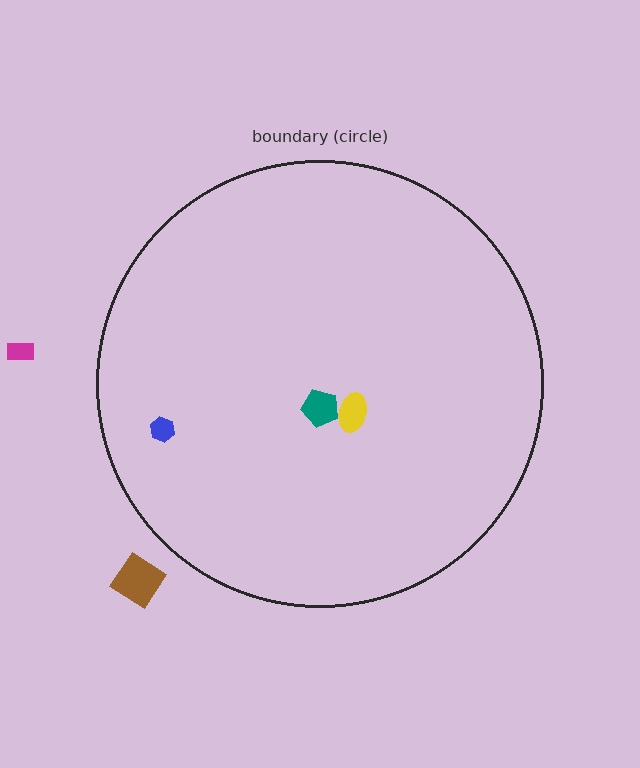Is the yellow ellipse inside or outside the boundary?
Inside.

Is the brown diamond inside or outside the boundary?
Outside.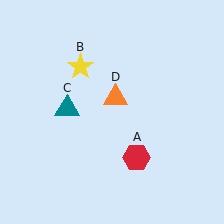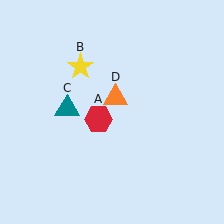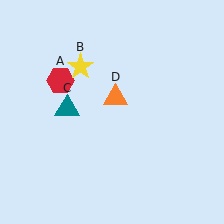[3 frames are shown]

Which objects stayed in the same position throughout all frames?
Yellow star (object B) and teal triangle (object C) and orange triangle (object D) remained stationary.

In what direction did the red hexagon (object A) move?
The red hexagon (object A) moved up and to the left.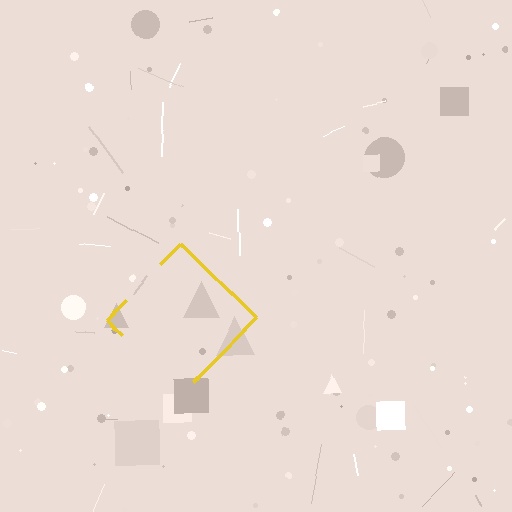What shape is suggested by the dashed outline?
The dashed outline suggests a diamond.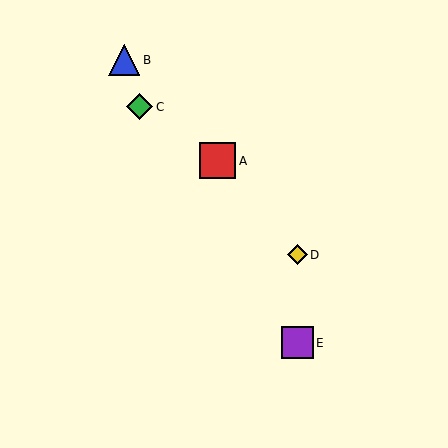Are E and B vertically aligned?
No, E is at x≈297 and B is at x≈124.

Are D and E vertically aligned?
Yes, both are at x≈297.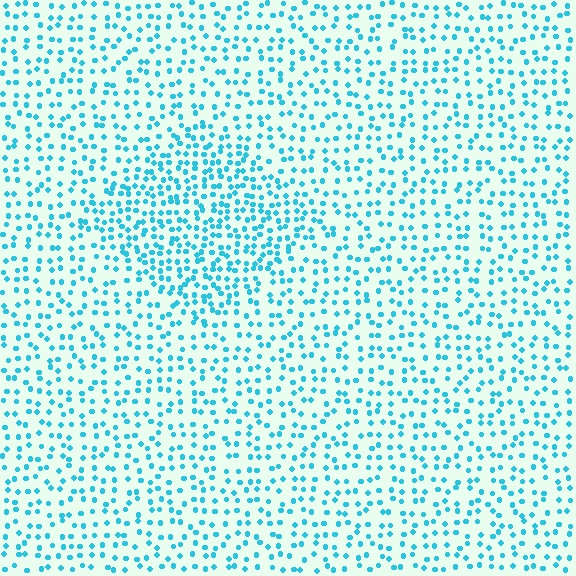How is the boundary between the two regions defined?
The boundary is defined by a change in element density (approximately 1.8x ratio). All elements are the same color, size, and shape.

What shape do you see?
I see a diamond.